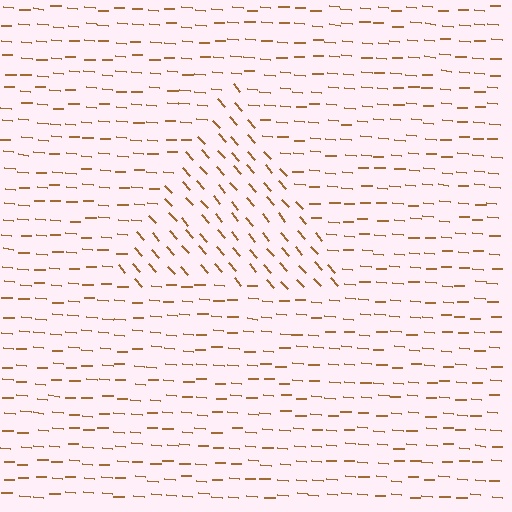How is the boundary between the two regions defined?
The boundary is defined purely by a change in line orientation (approximately 45 degrees difference). All lines are the same color and thickness.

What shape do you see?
I see a triangle.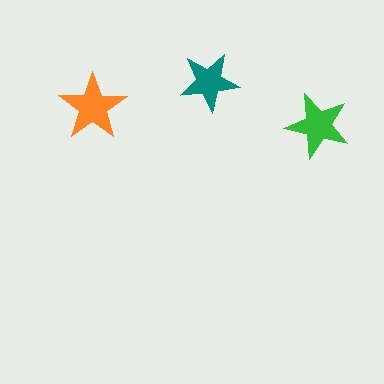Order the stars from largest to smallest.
the orange one, the green one, the teal one.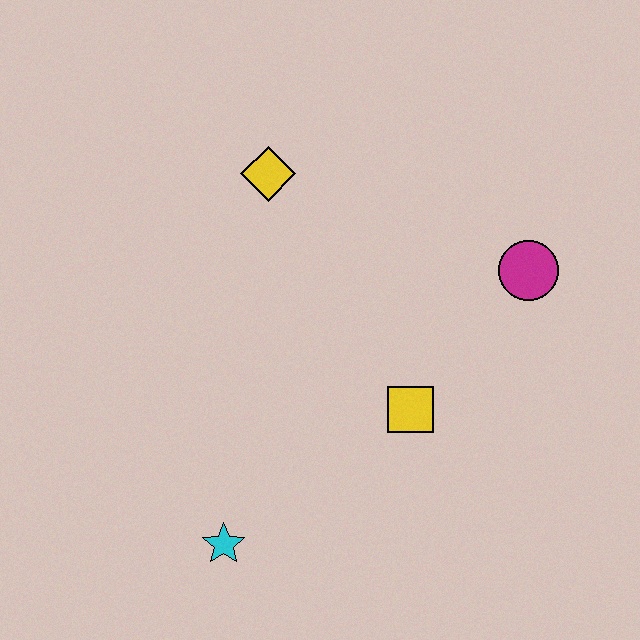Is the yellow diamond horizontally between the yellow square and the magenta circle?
No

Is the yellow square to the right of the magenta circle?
No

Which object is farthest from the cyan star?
The magenta circle is farthest from the cyan star.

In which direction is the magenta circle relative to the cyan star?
The magenta circle is to the right of the cyan star.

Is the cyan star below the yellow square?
Yes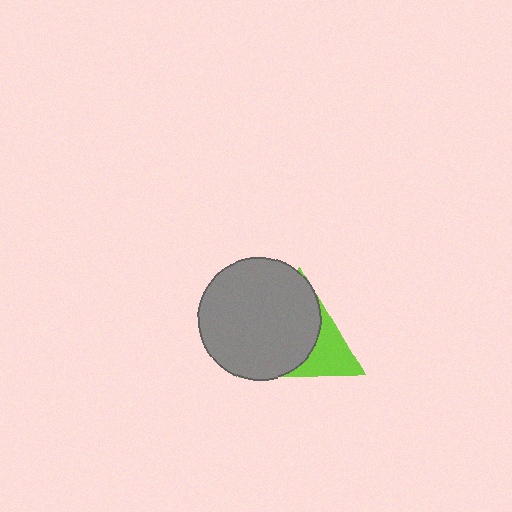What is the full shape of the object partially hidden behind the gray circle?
The partially hidden object is a lime triangle.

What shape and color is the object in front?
The object in front is a gray circle.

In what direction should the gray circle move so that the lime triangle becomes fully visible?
The gray circle should move left. That is the shortest direction to clear the overlap and leave the lime triangle fully visible.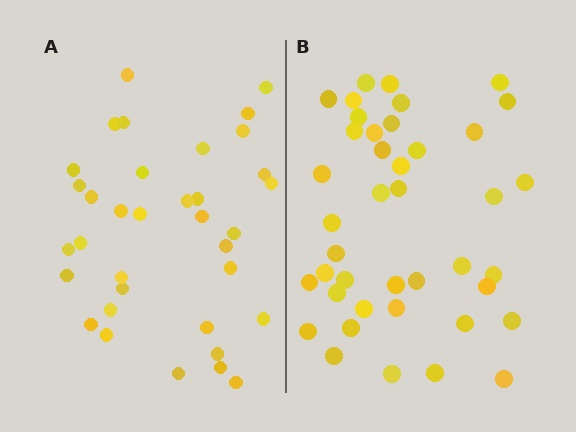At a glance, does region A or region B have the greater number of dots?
Region B (the right region) has more dots.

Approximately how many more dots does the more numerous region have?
Region B has about 6 more dots than region A.